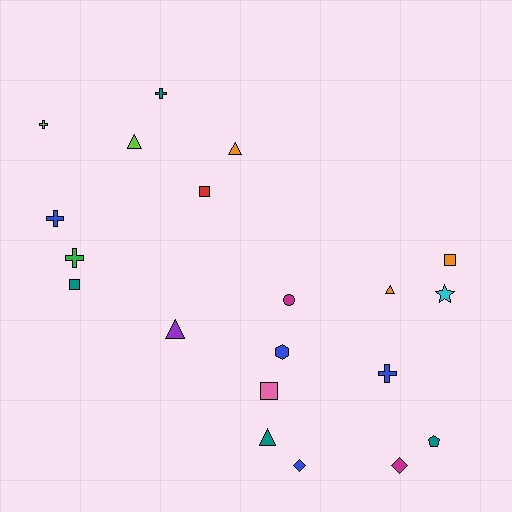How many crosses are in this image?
There are 5 crosses.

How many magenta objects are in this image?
There are 2 magenta objects.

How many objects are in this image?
There are 20 objects.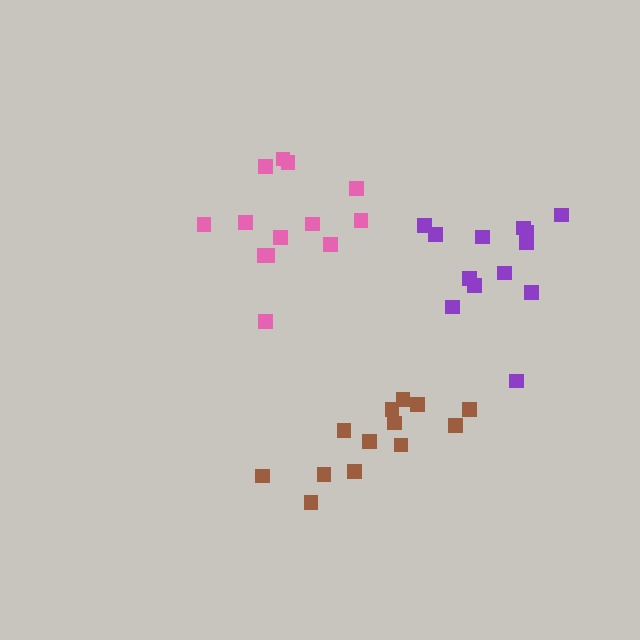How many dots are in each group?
Group 1: 13 dots, Group 2: 13 dots, Group 3: 13 dots (39 total).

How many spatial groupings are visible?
There are 3 spatial groupings.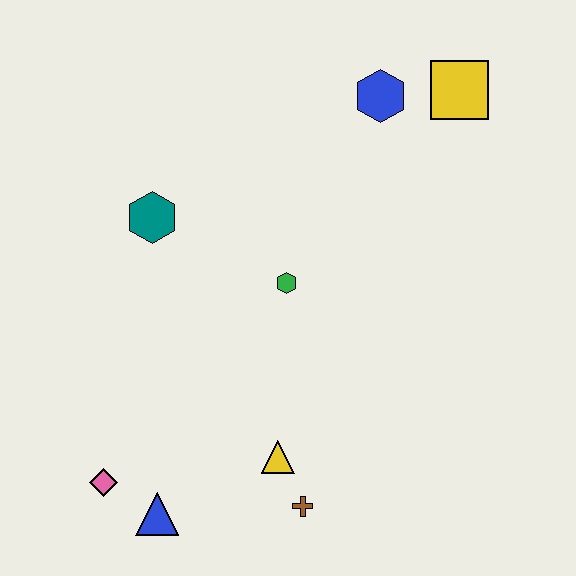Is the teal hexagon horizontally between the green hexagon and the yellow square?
No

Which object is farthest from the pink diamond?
The yellow square is farthest from the pink diamond.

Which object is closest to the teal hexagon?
The green hexagon is closest to the teal hexagon.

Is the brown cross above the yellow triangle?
No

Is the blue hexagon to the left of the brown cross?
No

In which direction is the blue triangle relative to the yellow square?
The blue triangle is below the yellow square.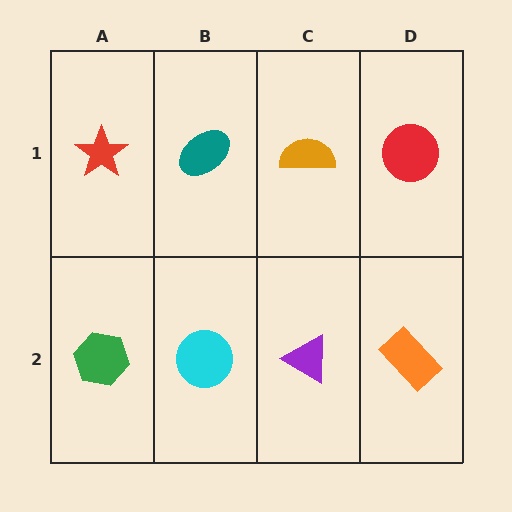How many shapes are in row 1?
4 shapes.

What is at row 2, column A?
A green hexagon.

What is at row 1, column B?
A teal ellipse.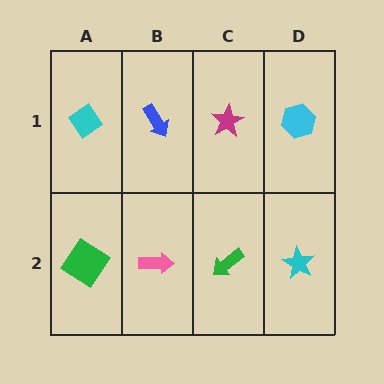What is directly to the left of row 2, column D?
A green arrow.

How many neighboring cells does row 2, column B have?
3.